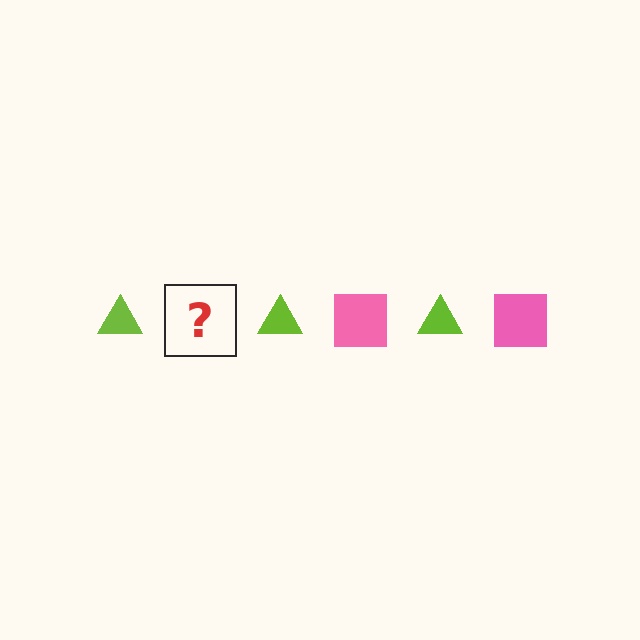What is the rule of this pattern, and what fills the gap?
The rule is that the pattern alternates between lime triangle and pink square. The gap should be filled with a pink square.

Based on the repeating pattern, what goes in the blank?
The blank should be a pink square.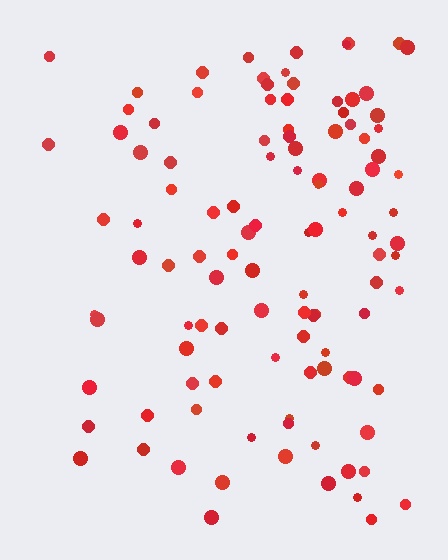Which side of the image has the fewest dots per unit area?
The left.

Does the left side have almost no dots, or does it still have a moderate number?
Still a moderate number, just noticeably fewer than the right.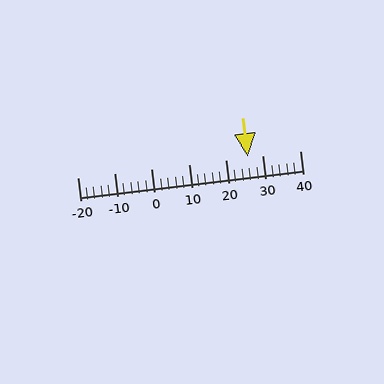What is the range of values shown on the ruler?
The ruler shows values from -20 to 40.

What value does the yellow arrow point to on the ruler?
The yellow arrow points to approximately 26.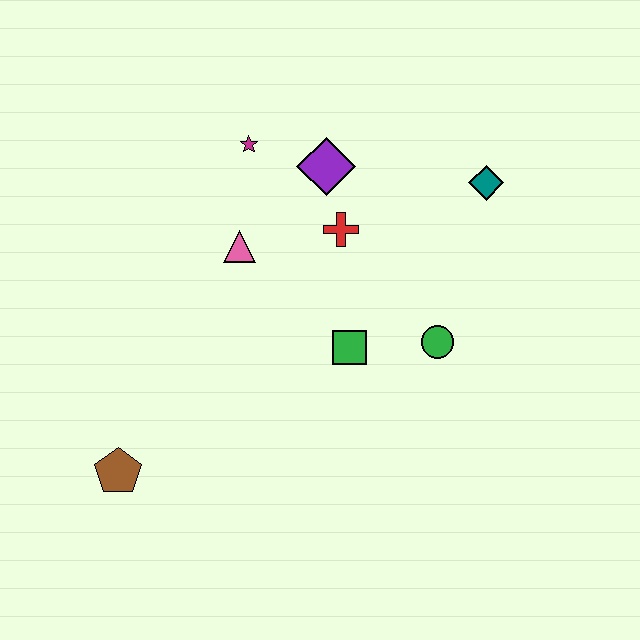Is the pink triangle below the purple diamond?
Yes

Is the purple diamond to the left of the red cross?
Yes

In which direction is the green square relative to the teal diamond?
The green square is below the teal diamond.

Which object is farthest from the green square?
The brown pentagon is farthest from the green square.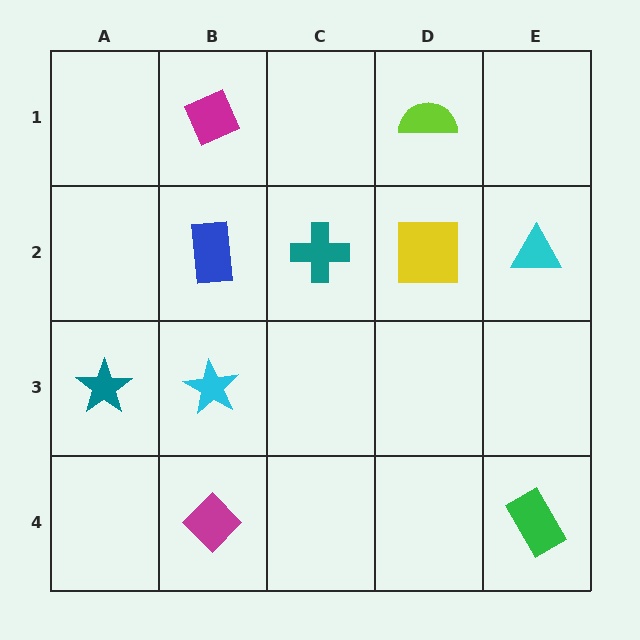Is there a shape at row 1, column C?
No, that cell is empty.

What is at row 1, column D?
A lime semicircle.